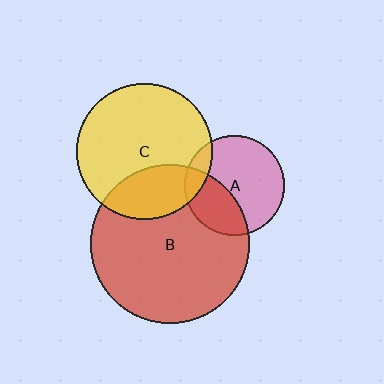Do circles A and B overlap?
Yes.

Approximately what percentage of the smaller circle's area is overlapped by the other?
Approximately 35%.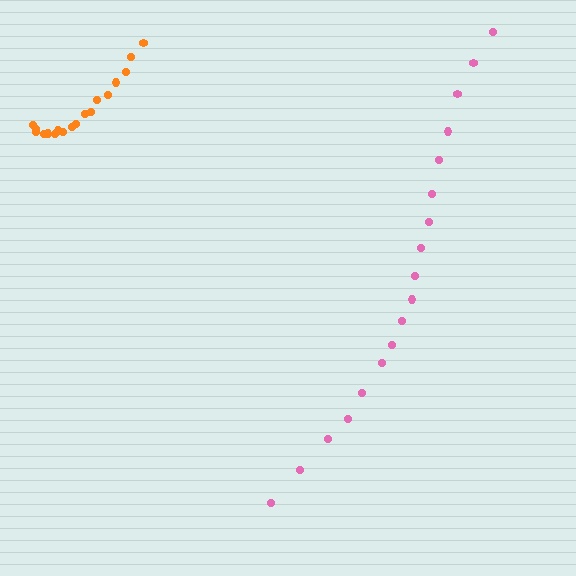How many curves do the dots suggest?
There are 2 distinct paths.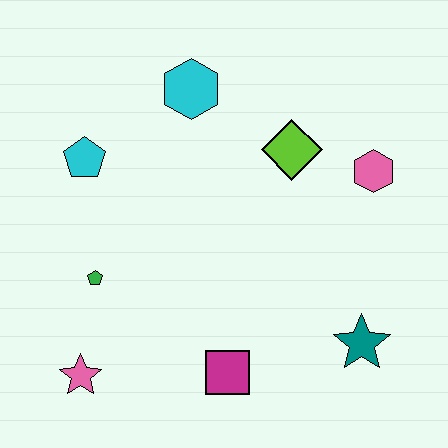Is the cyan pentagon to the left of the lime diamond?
Yes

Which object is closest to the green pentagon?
The pink star is closest to the green pentagon.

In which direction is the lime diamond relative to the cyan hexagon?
The lime diamond is to the right of the cyan hexagon.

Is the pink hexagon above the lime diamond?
No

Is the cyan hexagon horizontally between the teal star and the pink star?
Yes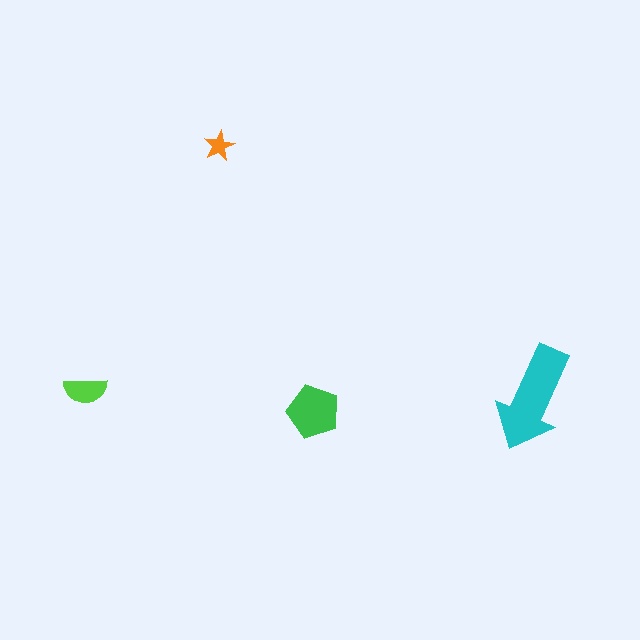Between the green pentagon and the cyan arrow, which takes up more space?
The cyan arrow.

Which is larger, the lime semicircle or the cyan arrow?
The cyan arrow.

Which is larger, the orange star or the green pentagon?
The green pentagon.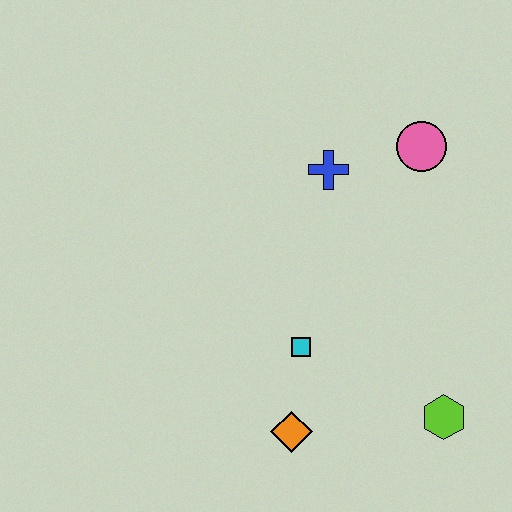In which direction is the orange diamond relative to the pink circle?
The orange diamond is below the pink circle.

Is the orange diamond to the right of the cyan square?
No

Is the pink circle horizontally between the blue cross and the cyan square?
No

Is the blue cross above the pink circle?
No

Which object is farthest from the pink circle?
The orange diamond is farthest from the pink circle.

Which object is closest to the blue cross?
The pink circle is closest to the blue cross.